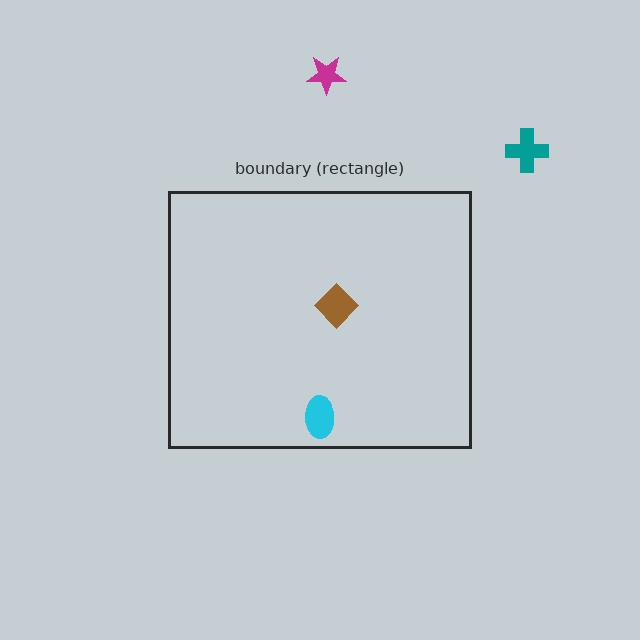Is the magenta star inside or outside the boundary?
Outside.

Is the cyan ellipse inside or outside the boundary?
Inside.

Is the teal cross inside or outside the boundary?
Outside.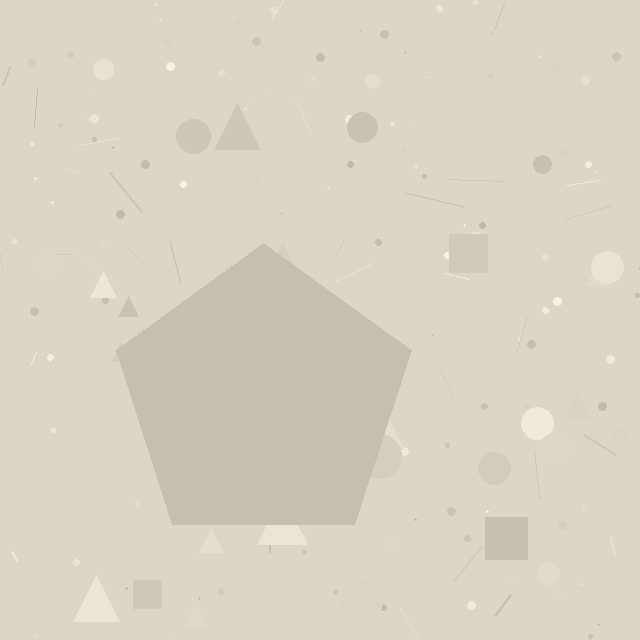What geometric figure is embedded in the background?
A pentagon is embedded in the background.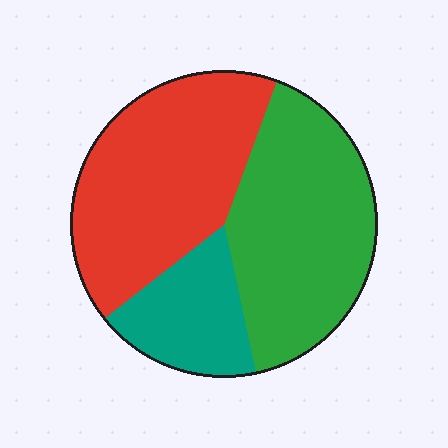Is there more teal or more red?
Red.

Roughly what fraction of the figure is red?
Red covers 41% of the figure.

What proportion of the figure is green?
Green covers roughly 40% of the figure.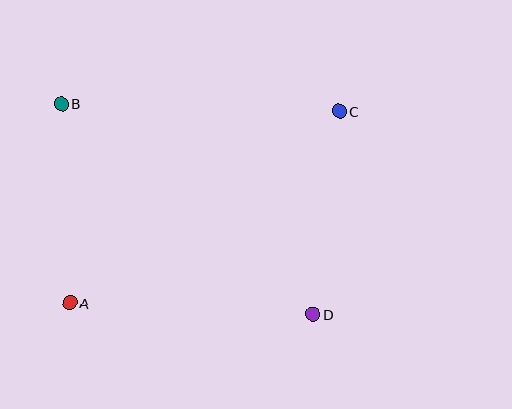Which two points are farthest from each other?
Points A and C are farthest from each other.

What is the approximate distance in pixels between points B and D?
The distance between B and D is approximately 328 pixels.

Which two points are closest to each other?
Points A and B are closest to each other.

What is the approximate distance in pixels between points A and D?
The distance between A and D is approximately 244 pixels.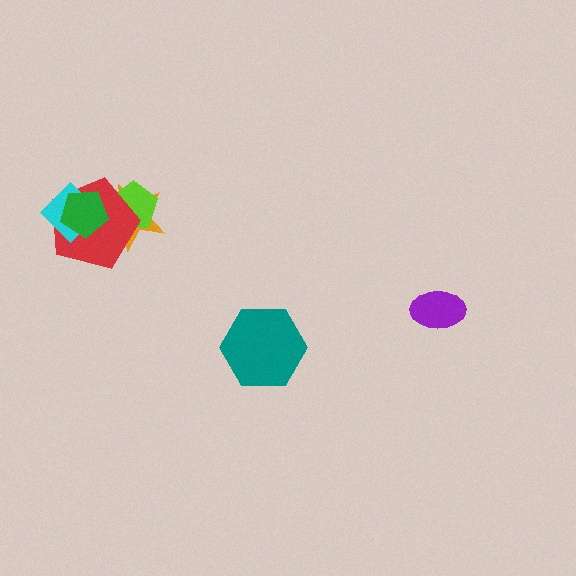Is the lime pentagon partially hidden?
Yes, it is partially covered by another shape.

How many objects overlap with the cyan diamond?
2 objects overlap with the cyan diamond.